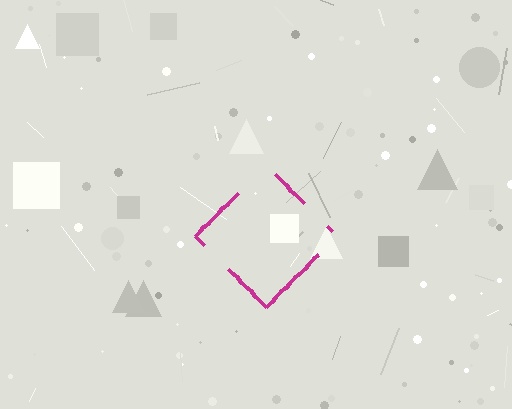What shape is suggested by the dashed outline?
The dashed outline suggests a diamond.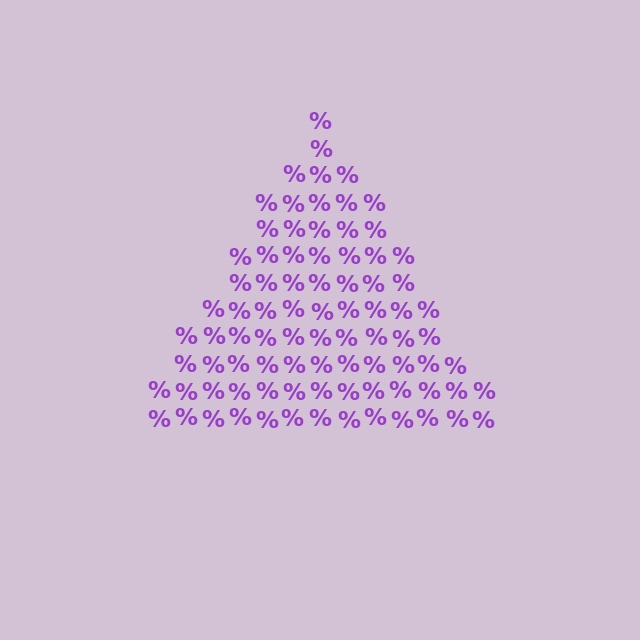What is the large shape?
The large shape is a triangle.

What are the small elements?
The small elements are percent signs.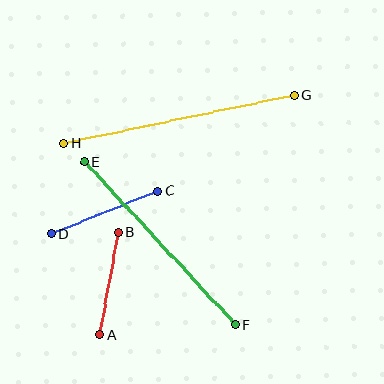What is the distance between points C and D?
The distance is approximately 115 pixels.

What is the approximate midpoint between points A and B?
The midpoint is at approximately (109, 284) pixels.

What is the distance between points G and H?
The distance is approximately 235 pixels.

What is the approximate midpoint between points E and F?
The midpoint is at approximately (160, 244) pixels.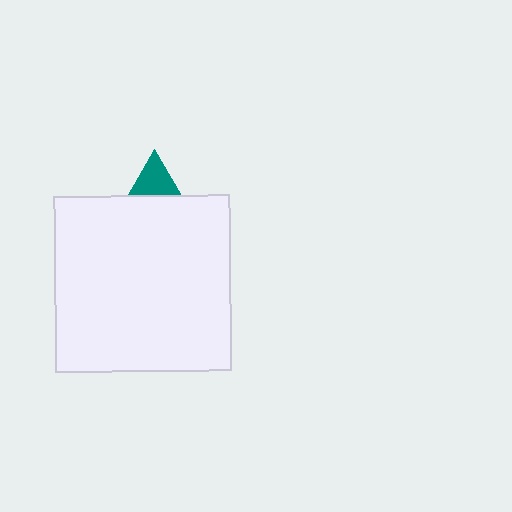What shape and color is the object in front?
The object in front is a white square.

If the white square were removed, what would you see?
You would see the complete teal triangle.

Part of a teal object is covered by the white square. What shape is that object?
It is a triangle.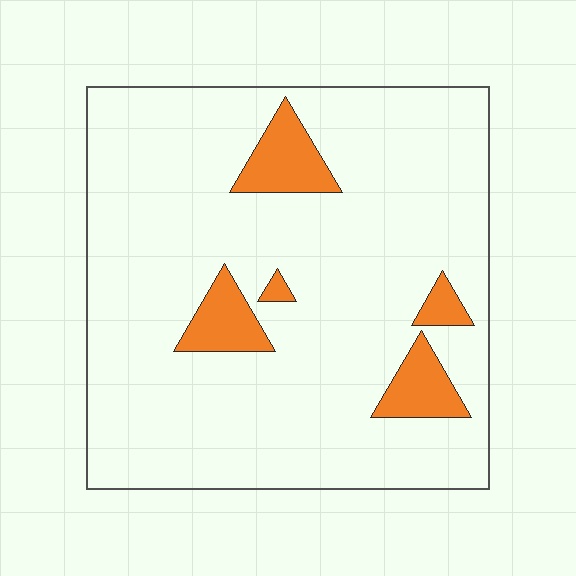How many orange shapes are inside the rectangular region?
5.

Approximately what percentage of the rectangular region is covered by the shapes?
Approximately 10%.